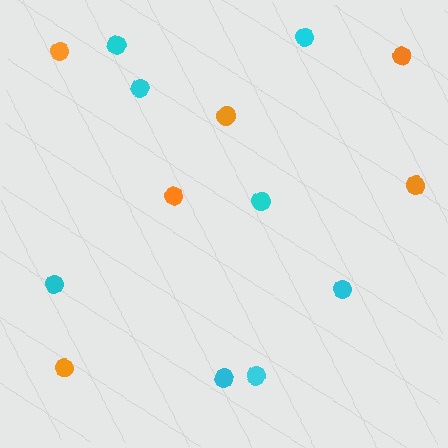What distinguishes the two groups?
There are 2 groups: one group of cyan circles (8) and one group of orange circles (6).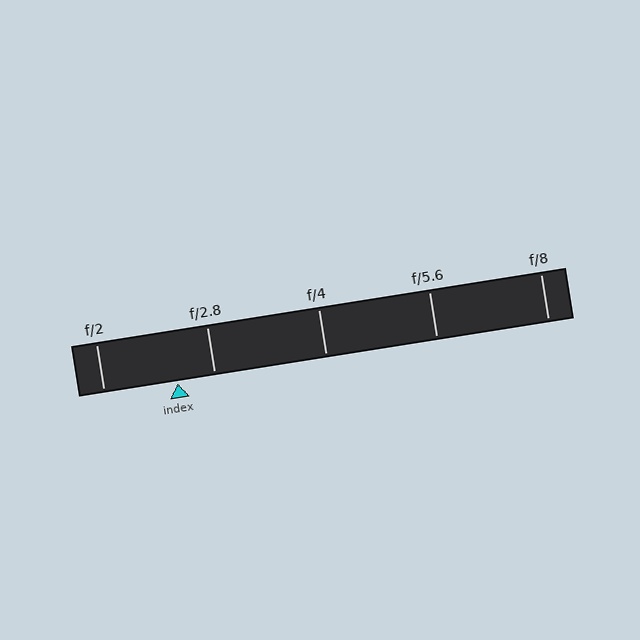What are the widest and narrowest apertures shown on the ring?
The widest aperture shown is f/2 and the narrowest is f/8.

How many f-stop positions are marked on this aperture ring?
There are 5 f-stop positions marked.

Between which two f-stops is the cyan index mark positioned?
The index mark is between f/2 and f/2.8.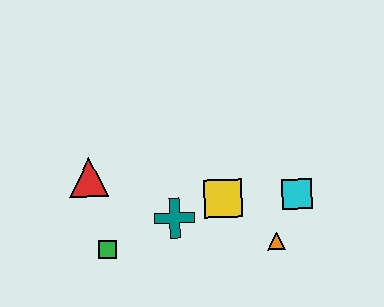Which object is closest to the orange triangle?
The cyan square is closest to the orange triangle.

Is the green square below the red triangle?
Yes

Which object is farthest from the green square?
The cyan square is farthest from the green square.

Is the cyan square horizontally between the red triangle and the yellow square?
No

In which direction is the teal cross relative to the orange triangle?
The teal cross is to the left of the orange triangle.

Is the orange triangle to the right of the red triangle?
Yes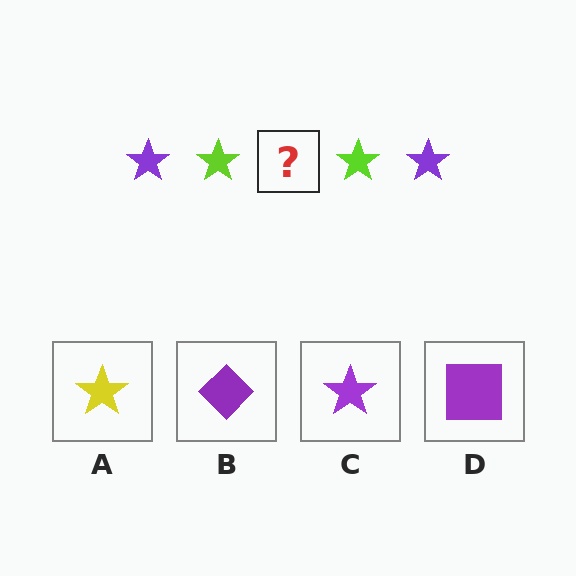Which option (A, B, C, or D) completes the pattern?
C.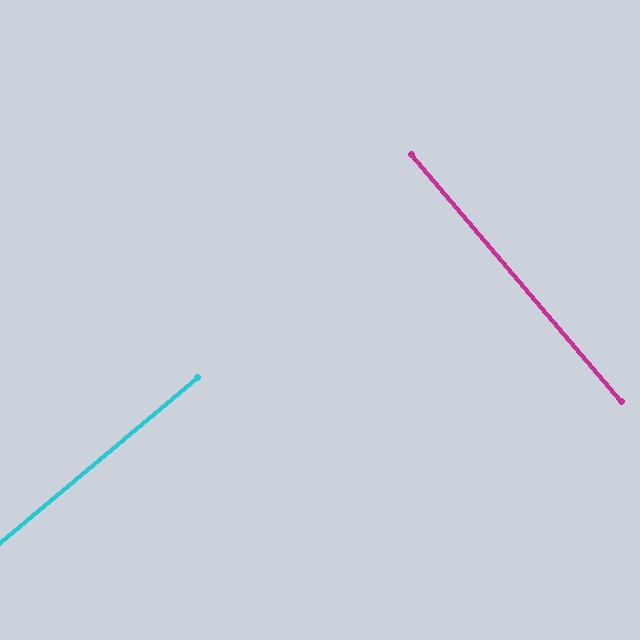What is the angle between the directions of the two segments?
Approximately 90 degrees.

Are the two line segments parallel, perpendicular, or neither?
Perpendicular — they meet at approximately 90°.